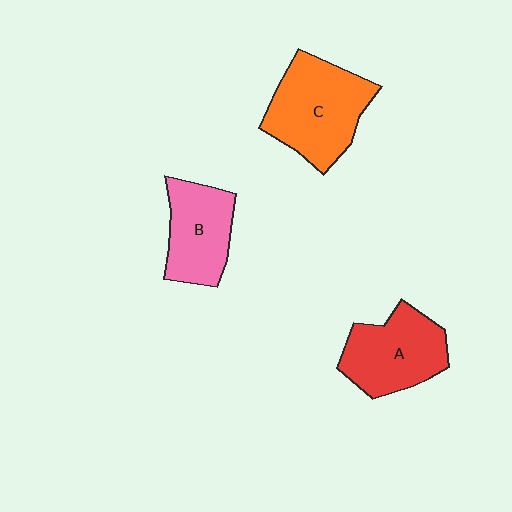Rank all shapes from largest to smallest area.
From largest to smallest: C (orange), A (red), B (pink).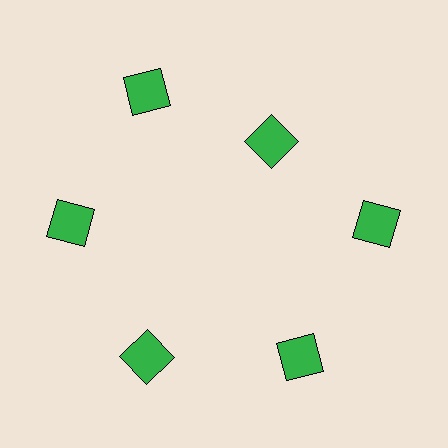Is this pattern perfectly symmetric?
No. The 6 green squares are arranged in a ring, but one element near the 1 o'clock position is pulled inward toward the center, breaking the 6-fold rotational symmetry.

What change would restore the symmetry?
The symmetry would be restored by moving it outward, back onto the ring so that all 6 squares sit at equal angles and equal distance from the center.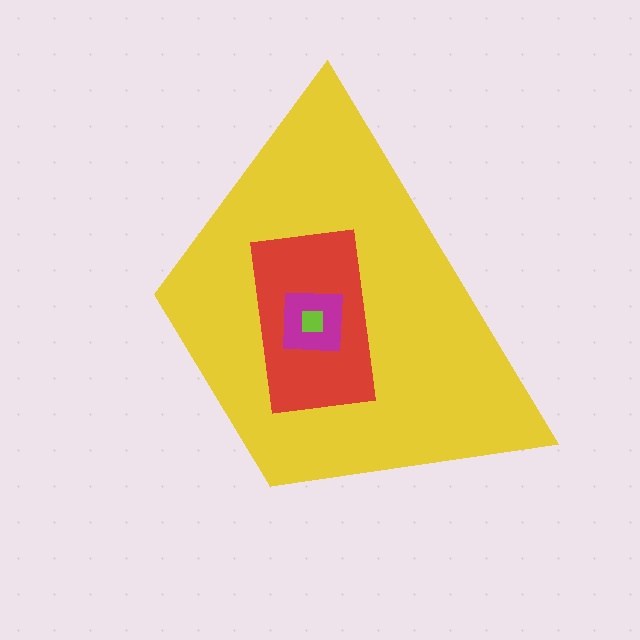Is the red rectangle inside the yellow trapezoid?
Yes.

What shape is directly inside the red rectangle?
The magenta square.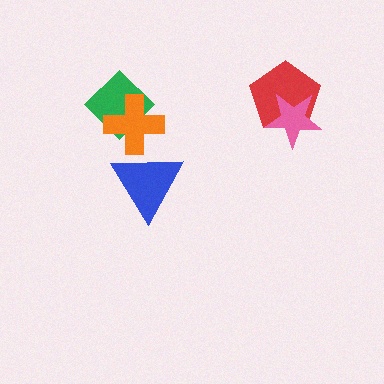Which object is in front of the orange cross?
The blue triangle is in front of the orange cross.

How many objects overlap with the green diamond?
1 object overlaps with the green diamond.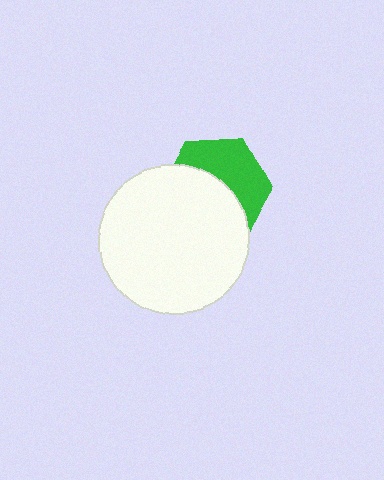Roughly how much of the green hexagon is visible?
About half of it is visible (roughly 46%).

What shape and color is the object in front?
The object in front is a white circle.